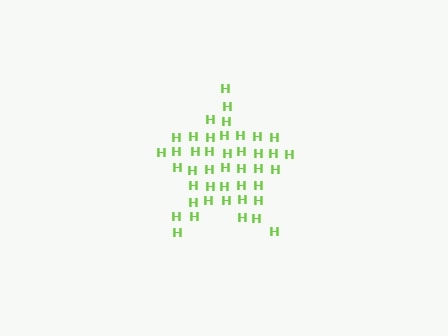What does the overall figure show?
The overall figure shows a star.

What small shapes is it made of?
It is made of small letter H's.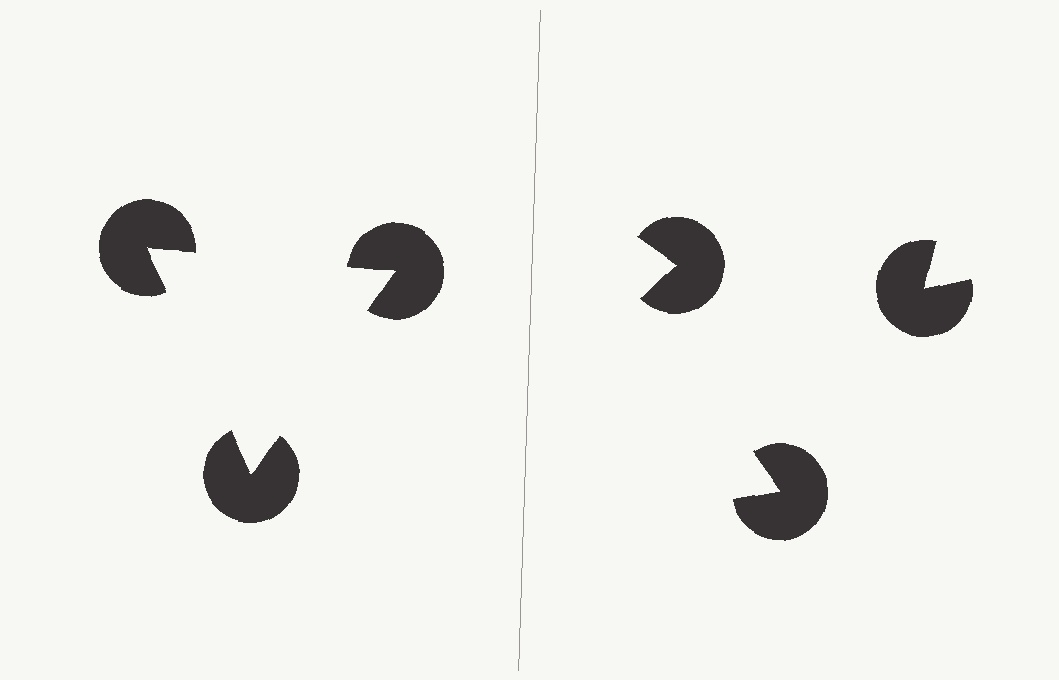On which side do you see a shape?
An illusory triangle appears on the left side. On the right side the wedge cuts are rotated, so no coherent shape forms.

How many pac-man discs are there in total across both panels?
6 — 3 on each side.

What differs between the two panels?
The pac-man discs are positioned identically on both sides; only the wedge orientations differ. On the left they align to a triangle; on the right they are misaligned.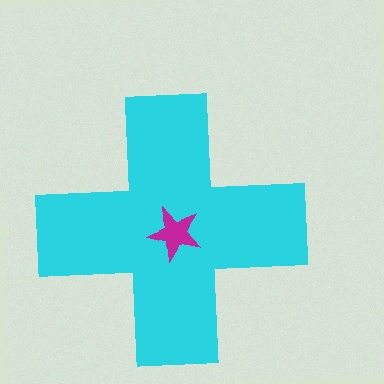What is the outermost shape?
The cyan cross.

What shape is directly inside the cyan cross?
The magenta star.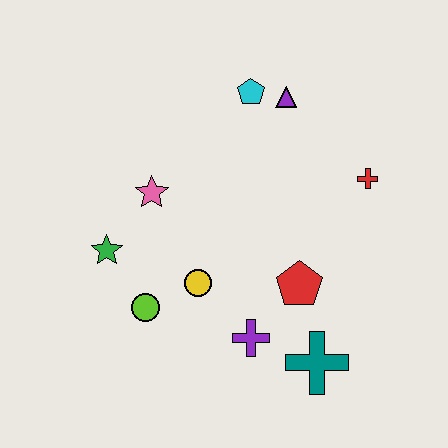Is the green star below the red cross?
Yes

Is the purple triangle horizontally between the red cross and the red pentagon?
No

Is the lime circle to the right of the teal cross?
No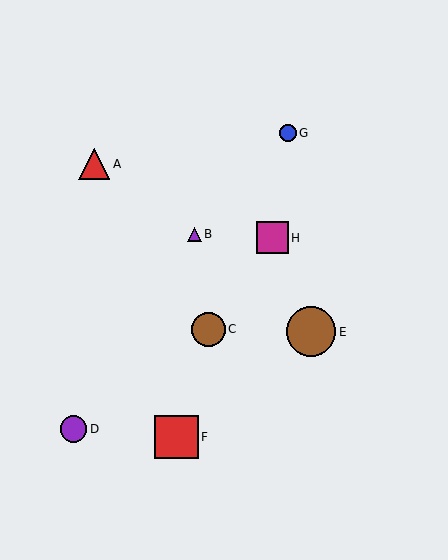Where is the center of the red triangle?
The center of the red triangle is at (94, 164).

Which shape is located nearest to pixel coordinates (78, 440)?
The purple circle (labeled D) at (74, 429) is nearest to that location.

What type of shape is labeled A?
Shape A is a red triangle.